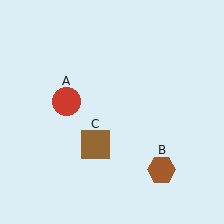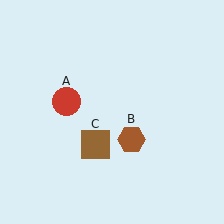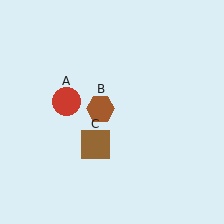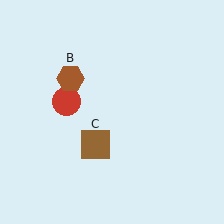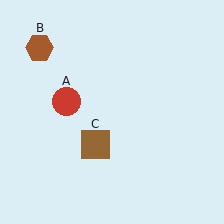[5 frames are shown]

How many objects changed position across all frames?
1 object changed position: brown hexagon (object B).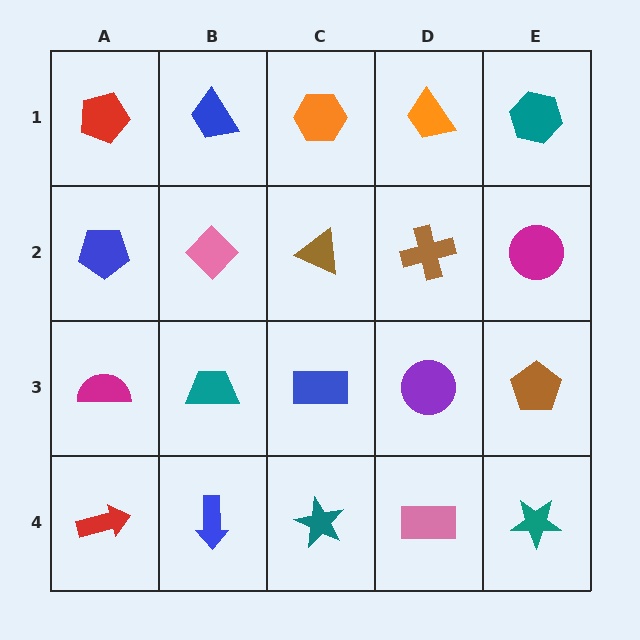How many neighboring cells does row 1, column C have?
3.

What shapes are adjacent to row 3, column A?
A blue pentagon (row 2, column A), a red arrow (row 4, column A), a teal trapezoid (row 3, column B).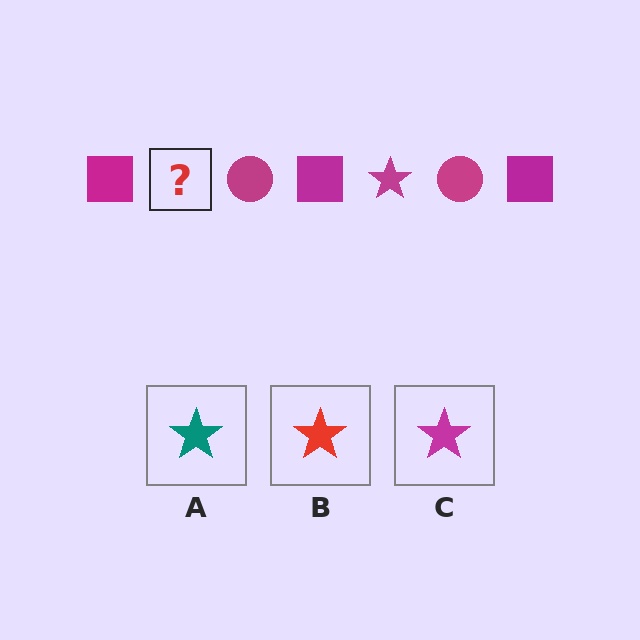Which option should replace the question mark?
Option C.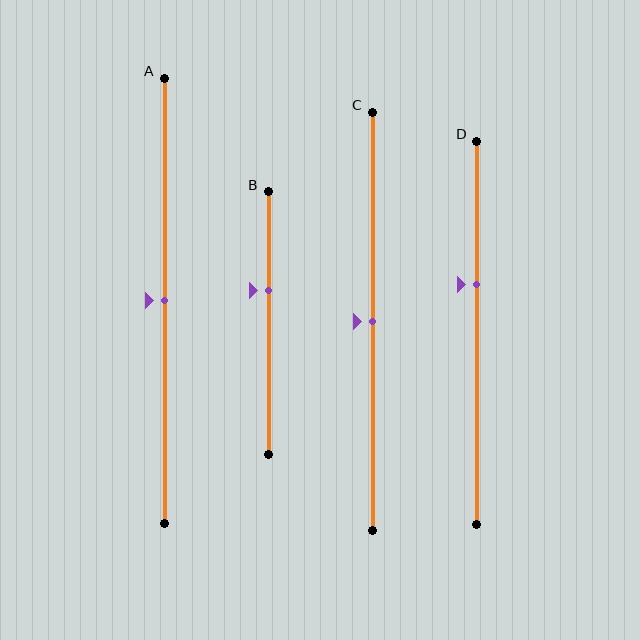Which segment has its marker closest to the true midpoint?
Segment A has its marker closest to the true midpoint.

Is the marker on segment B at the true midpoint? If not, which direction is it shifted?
No, the marker on segment B is shifted upward by about 12% of the segment length.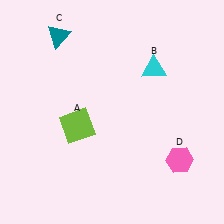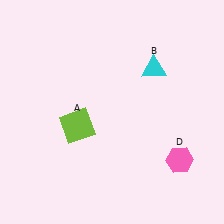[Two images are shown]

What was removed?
The teal triangle (C) was removed in Image 2.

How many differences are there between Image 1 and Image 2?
There is 1 difference between the two images.